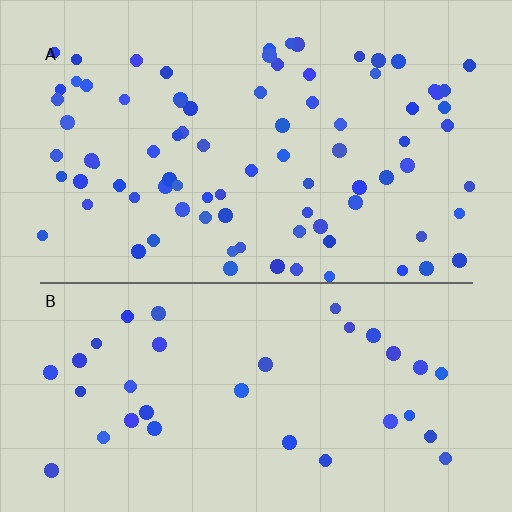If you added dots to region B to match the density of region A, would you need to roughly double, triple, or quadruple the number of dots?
Approximately double.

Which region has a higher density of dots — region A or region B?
A (the top).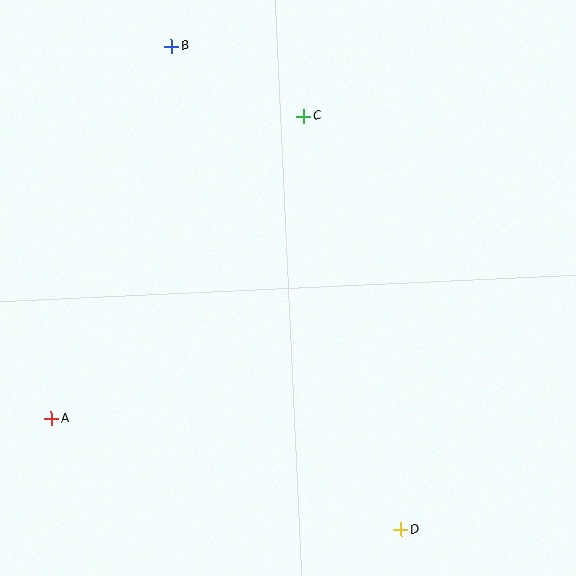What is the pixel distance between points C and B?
The distance between C and B is 150 pixels.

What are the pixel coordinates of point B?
Point B is at (172, 46).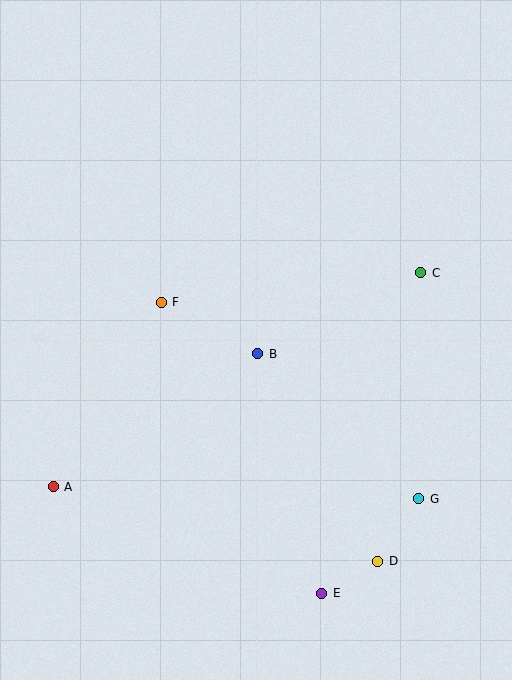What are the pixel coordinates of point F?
Point F is at (161, 302).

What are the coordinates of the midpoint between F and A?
The midpoint between F and A is at (107, 394).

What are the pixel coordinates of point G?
Point G is at (419, 499).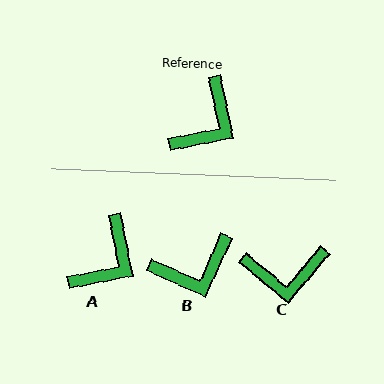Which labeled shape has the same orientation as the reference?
A.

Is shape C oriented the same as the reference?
No, it is off by about 51 degrees.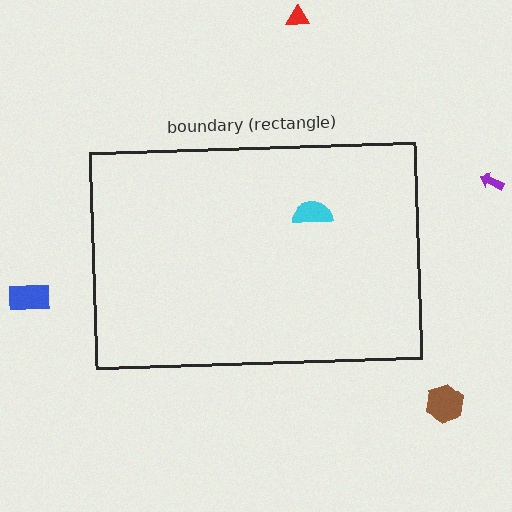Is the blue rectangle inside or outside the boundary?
Outside.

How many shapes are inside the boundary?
1 inside, 4 outside.